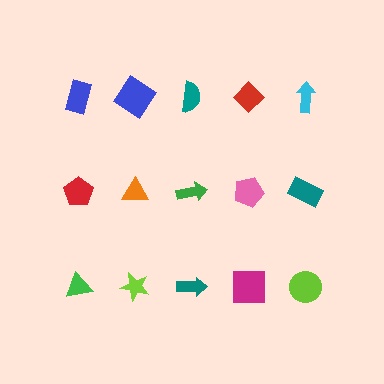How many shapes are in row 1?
5 shapes.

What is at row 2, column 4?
A pink pentagon.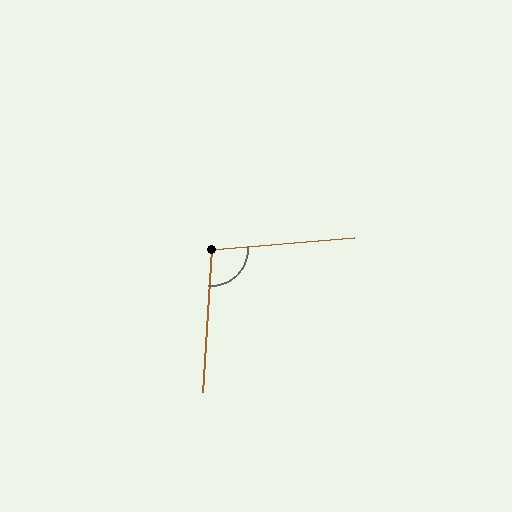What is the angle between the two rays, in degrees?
Approximately 98 degrees.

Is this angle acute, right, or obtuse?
It is obtuse.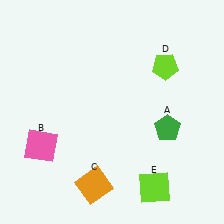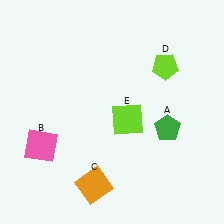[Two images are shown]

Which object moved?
The lime square (E) moved up.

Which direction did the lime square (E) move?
The lime square (E) moved up.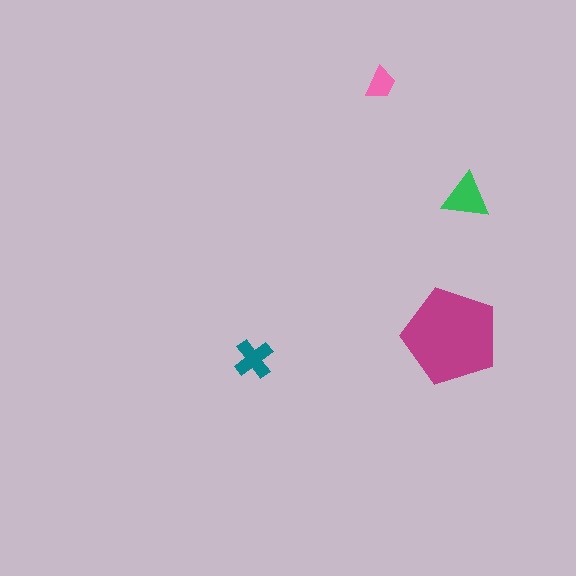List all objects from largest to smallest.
The magenta pentagon, the green triangle, the teal cross, the pink trapezoid.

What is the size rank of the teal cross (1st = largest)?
3rd.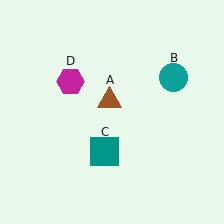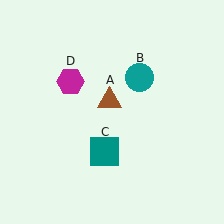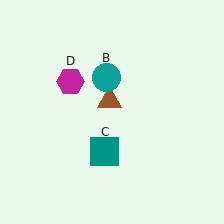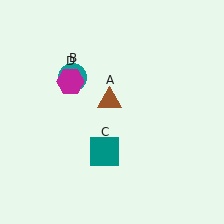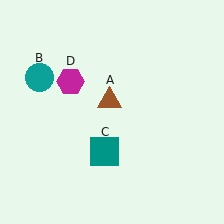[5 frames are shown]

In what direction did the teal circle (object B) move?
The teal circle (object B) moved left.